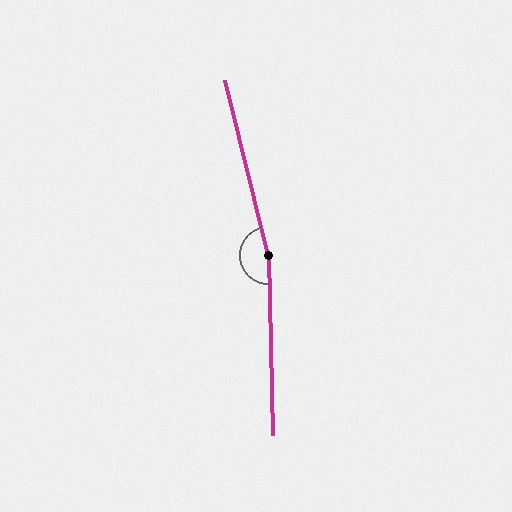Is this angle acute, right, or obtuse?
It is obtuse.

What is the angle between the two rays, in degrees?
Approximately 168 degrees.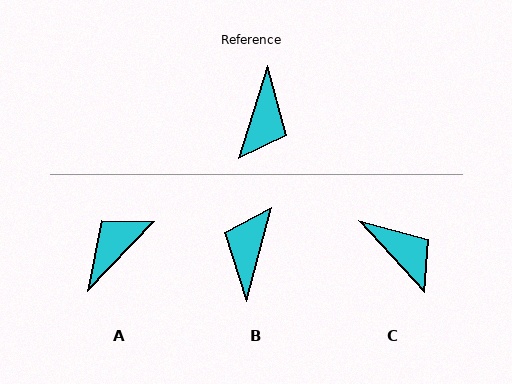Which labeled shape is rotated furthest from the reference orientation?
B, about 178 degrees away.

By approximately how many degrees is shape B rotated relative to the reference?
Approximately 178 degrees clockwise.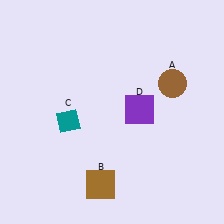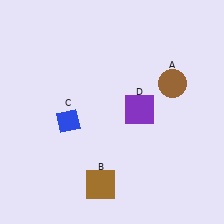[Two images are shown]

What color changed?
The diamond (C) changed from teal in Image 1 to blue in Image 2.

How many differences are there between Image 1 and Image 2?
There is 1 difference between the two images.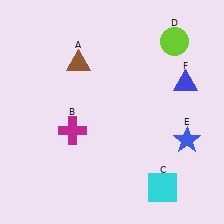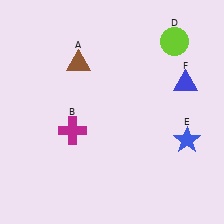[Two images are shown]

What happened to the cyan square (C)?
The cyan square (C) was removed in Image 2. It was in the bottom-right area of Image 1.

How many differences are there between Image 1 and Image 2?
There is 1 difference between the two images.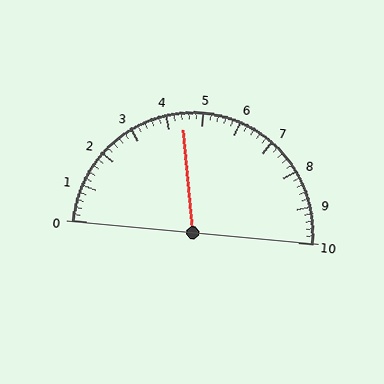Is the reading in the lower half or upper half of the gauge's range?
The reading is in the lower half of the range (0 to 10).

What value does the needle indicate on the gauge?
The needle indicates approximately 4.4.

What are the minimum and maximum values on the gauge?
The gauge ranges from 0 to 10.